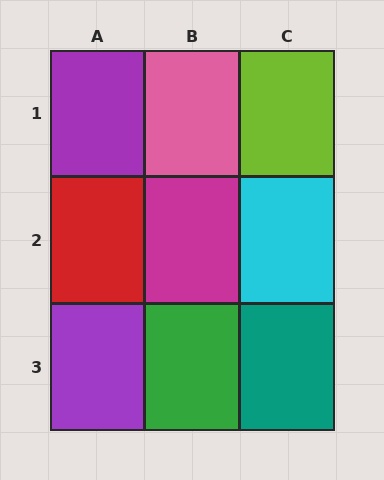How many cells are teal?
1 cell is teal.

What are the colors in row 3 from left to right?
Purple, green, teal.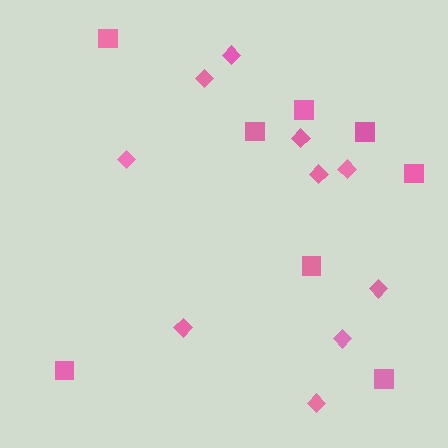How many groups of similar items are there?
There are 2 groups: one group of squares (8) and one group of diamonds (10).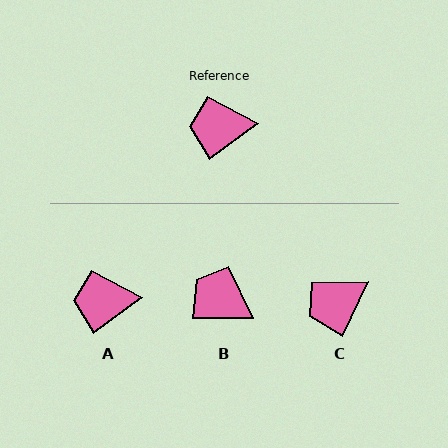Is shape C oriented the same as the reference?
No, it is off by about 28 degrees.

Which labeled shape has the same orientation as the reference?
A.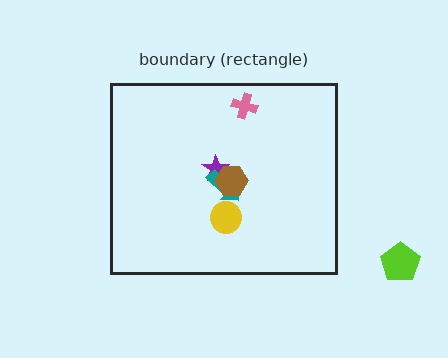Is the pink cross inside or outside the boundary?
Inside.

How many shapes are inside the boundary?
5 inside, 1 outside.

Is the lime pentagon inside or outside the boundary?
Outside.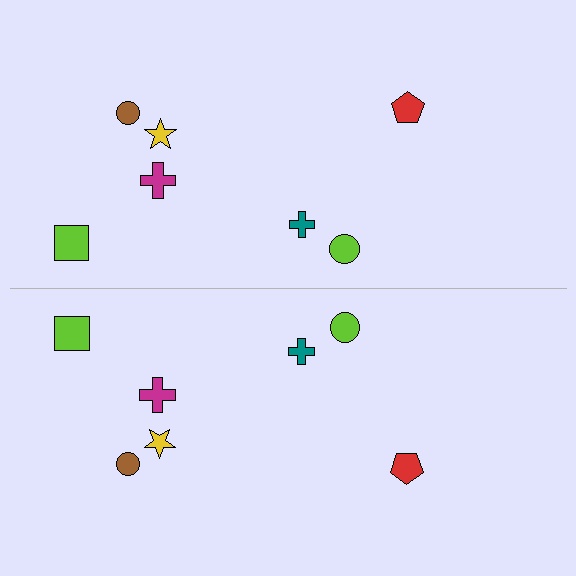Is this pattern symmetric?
Yes, this pattern has bilateral (reflection) symmetry.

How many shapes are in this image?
There are 14 shapes in this image.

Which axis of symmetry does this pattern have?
The pattern has a horizontal axis of symmetry running through the center of the image.